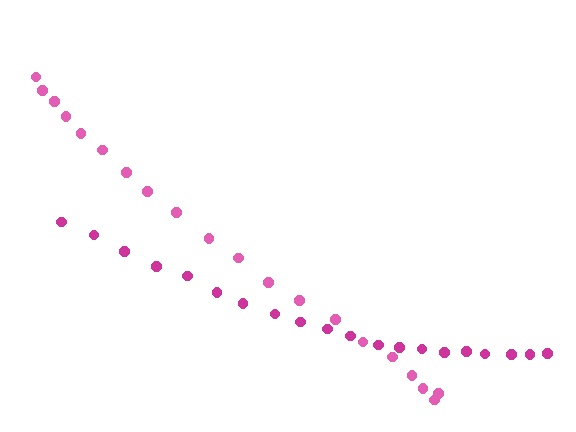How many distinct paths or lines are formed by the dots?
There are 2 distinct paths.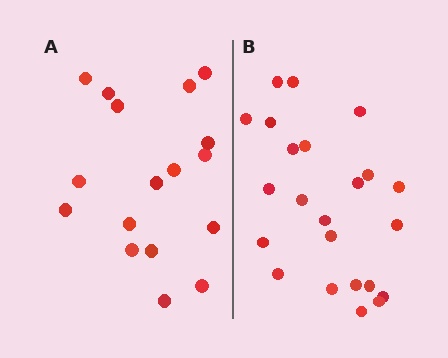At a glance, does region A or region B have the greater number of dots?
Region B (the right region) has more dots.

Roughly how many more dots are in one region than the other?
Region B has about 6 more dots than region A.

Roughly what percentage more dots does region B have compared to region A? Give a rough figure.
About 35% more.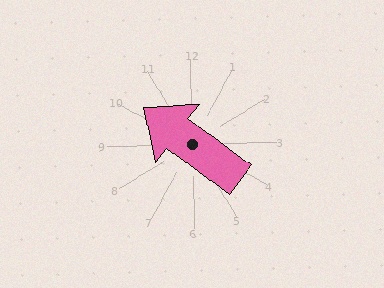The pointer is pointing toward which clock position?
Roughly 10 o'clock.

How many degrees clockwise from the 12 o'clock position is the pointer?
Approximately 308 degrees.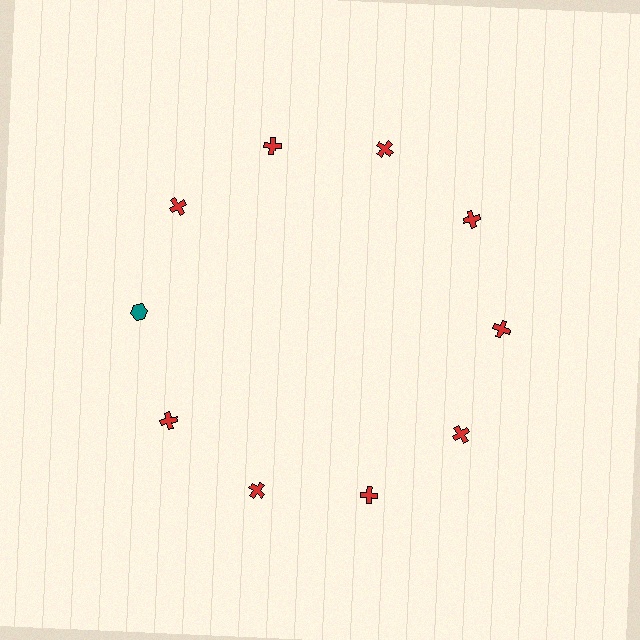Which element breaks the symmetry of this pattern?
The teal hexagon at roughly the 9 o'clock position breaks the symmetry. All other shapes are red crosses.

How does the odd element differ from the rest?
It differs in both color (teal instead of red) and shape (hexagon instead of cross).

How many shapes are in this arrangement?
There are 10 shapes arranged in a ring pattern.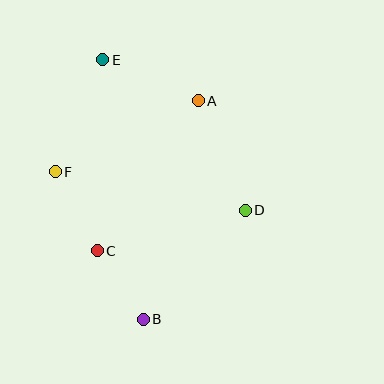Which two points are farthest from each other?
Points B and E are farthest from each other.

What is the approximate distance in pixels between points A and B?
The distance between A and B is approximately 226 pixels.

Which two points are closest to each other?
Points B and C are closest to each other.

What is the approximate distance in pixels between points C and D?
The distance between C and D is approximately 153 pixels.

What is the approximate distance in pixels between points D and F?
The distance between D and F is approximately 194 pixels.